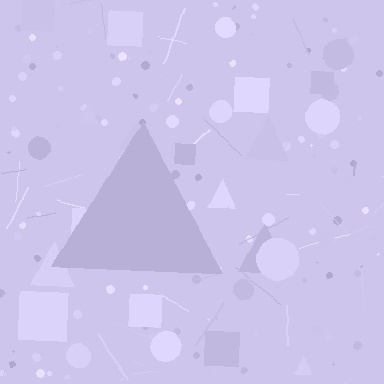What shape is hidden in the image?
A triangle is hidden in the image.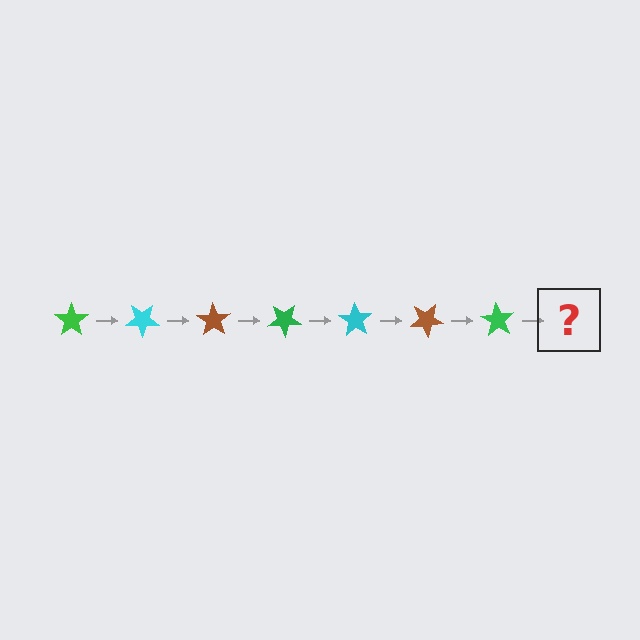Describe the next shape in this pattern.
It should be a cyan star, rotated 245 degrees from the start.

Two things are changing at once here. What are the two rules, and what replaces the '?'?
The two rules are that it rotates 35 degrees each step and the color cycles through green, cyan, and brown. The '?' should be a cyan star, rotated 245 degrees from the start.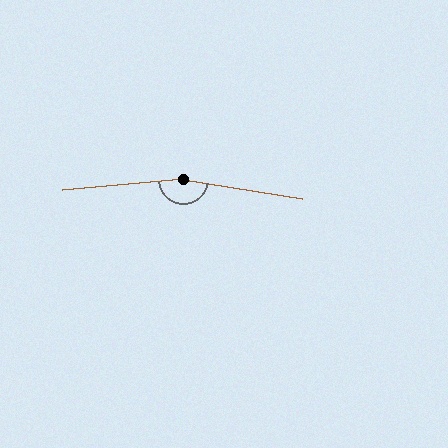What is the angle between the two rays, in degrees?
Approximately 166 degrees.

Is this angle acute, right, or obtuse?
It is obtuse.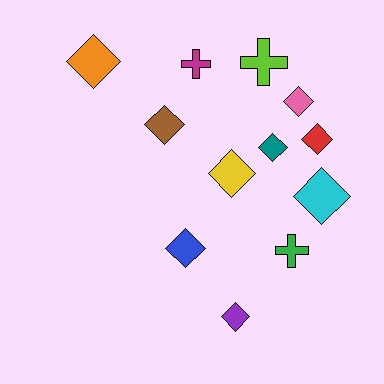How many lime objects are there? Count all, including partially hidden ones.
There is 1 lime object.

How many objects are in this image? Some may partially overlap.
There are 12 objects.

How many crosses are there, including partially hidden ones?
There are 3 crosses.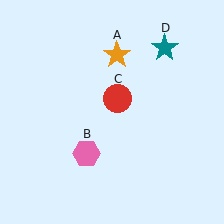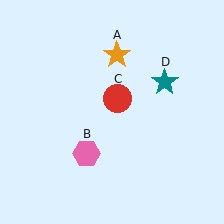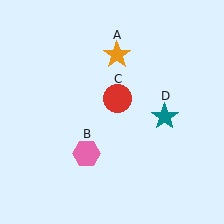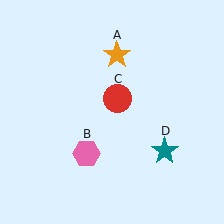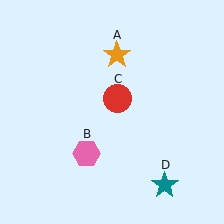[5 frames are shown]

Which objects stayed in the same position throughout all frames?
Orange star (object A) and pink hexagon (object B) and red circle (object C) remained stationary.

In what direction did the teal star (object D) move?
The teal star (object D) moved down.